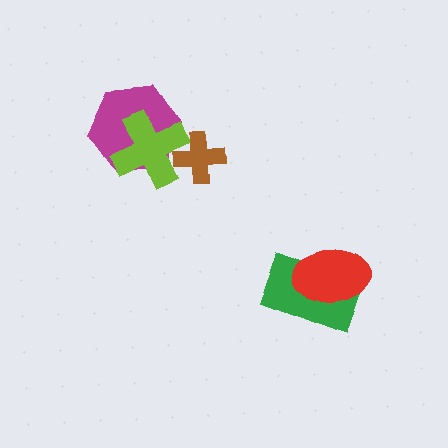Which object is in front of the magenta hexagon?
The lime cross is in front of the magenta hexagon.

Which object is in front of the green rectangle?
The red ellipse is in front of the green rectangle.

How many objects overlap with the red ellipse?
1 object overlaps with the red ellipse.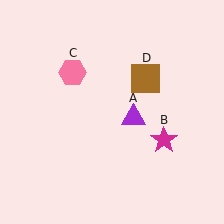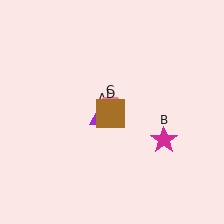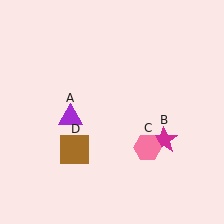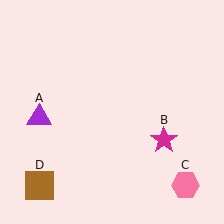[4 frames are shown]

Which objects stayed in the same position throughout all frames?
Magenta star (object B) remained stationary.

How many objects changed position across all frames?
3 objects changed position: purple triangle (object A), pink hexagon (object C), brown square (object D).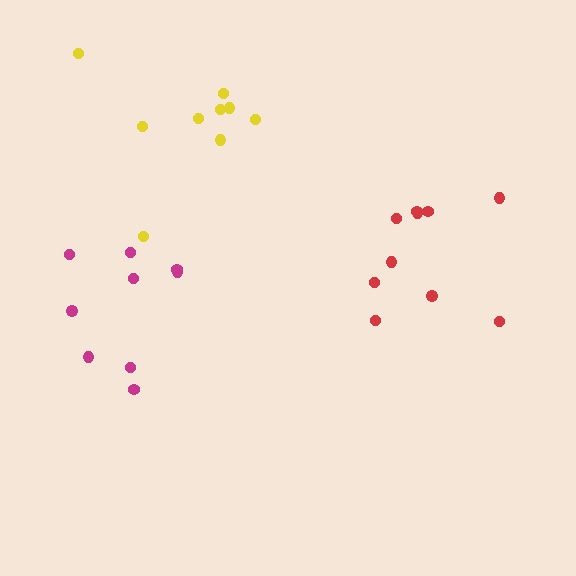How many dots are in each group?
Group 1: 9 dots, Group 2: 9 dots, Group 3: 10 dots (28 total).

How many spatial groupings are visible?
There are 3 spatial groupings.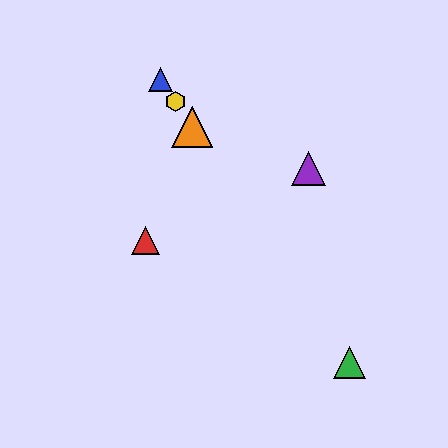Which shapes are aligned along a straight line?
The blue triangle, the green triangle, the yellow hexagon, the orange triangle are aligned along a straight line.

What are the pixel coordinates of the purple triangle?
The purple triangle is at (308, 169).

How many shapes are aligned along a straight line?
4 shapes (the blue triangle, the green triangle, the yellow hexagon, the orange triangle) are aligned along a straight line.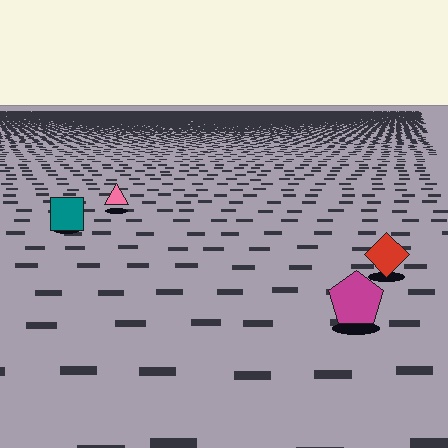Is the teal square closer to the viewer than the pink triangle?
Yes. The teal square is closer — you can tell from the texture gradient: the ground texture is coarser near it.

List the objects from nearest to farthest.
From nearest to farthest: the magenta pentagon, the red diamond, the teal square, the pink triangle.